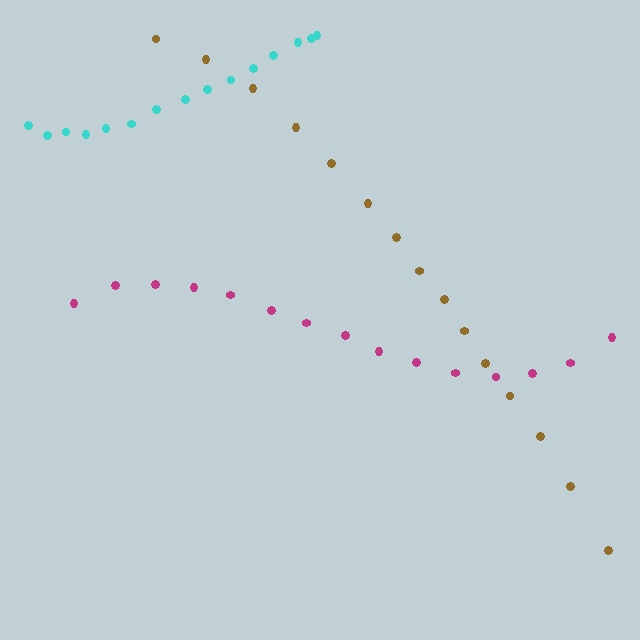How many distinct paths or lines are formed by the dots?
There are 3 distinct paths.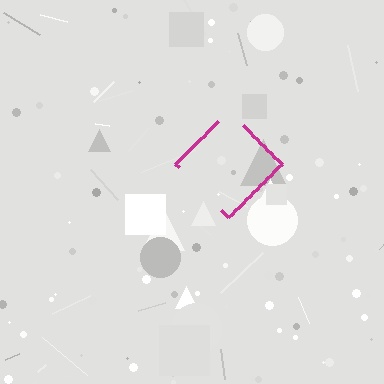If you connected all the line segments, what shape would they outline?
They would outline a diamond.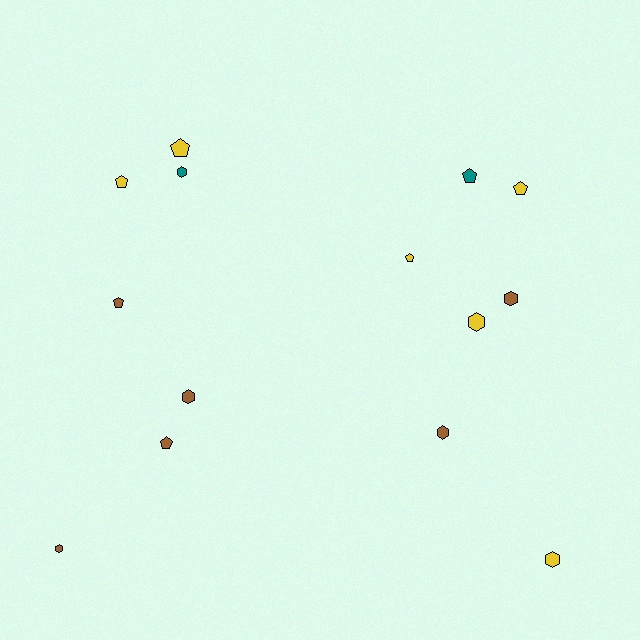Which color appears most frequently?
Brown, with 6 objects.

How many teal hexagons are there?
There is 1 teal hexagon.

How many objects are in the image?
There are 14 objects.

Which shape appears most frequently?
Pentagon, with 7 objects.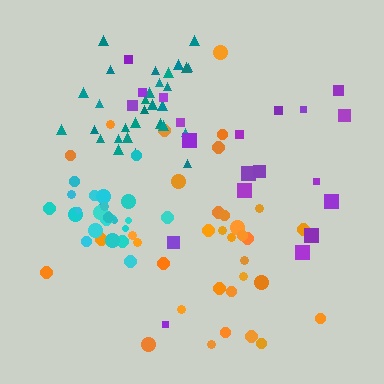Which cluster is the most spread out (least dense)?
Purple.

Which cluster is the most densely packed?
Cyan.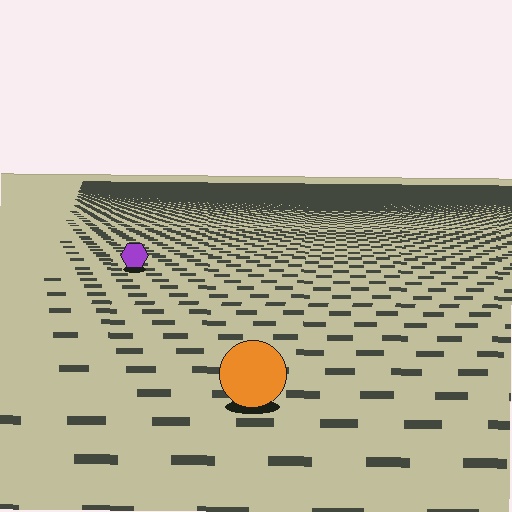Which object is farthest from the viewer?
The purple hexagon is farthest from the viewer. It appears smaller and the ground texture around it is denser.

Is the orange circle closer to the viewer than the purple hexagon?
Yes. The orange circle is closer — you can tell from the texture gradient: the ground texture is coarser near it.